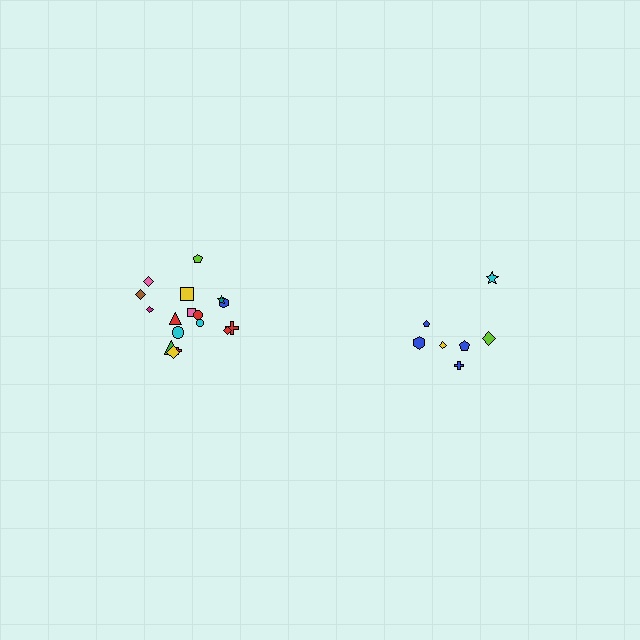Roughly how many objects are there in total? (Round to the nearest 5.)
Roughly 25 objects in total.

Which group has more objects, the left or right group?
The left group.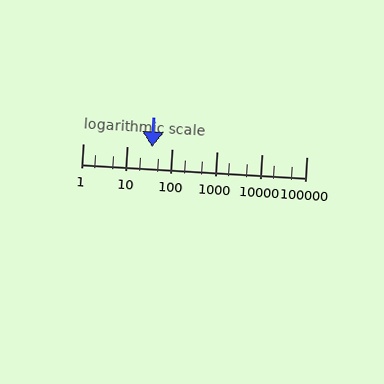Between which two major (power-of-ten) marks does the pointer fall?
The pointer is between 10 and 100.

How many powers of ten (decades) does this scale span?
The scale spans 5 decades, from 1 to 100000.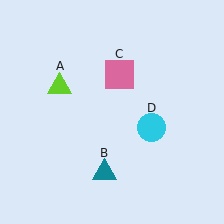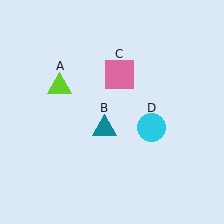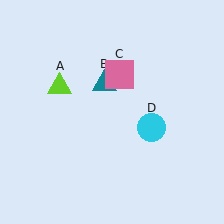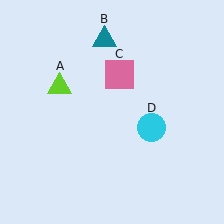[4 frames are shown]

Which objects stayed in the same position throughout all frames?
Lime triangle (object A) and pink square (object C) and cyan circle (object D) remained stationary.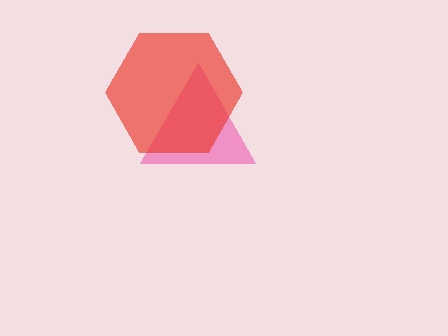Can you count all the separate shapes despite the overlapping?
Yes, there are 2 separate shapes.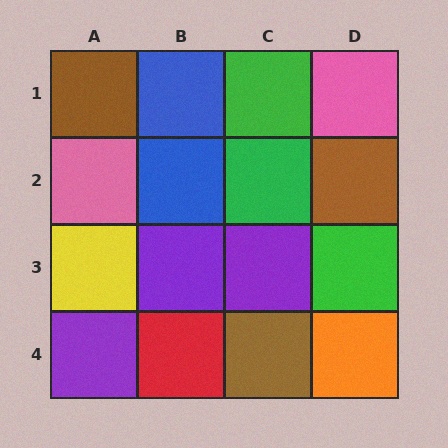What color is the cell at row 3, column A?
Yellow.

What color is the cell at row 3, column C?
Purple.